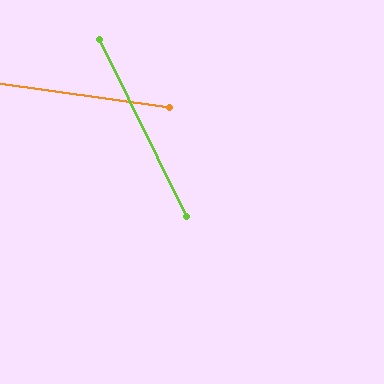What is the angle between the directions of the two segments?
Approximately 56 degrees.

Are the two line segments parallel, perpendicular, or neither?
Neither parallel nor perpendicular — they differ by about 56°.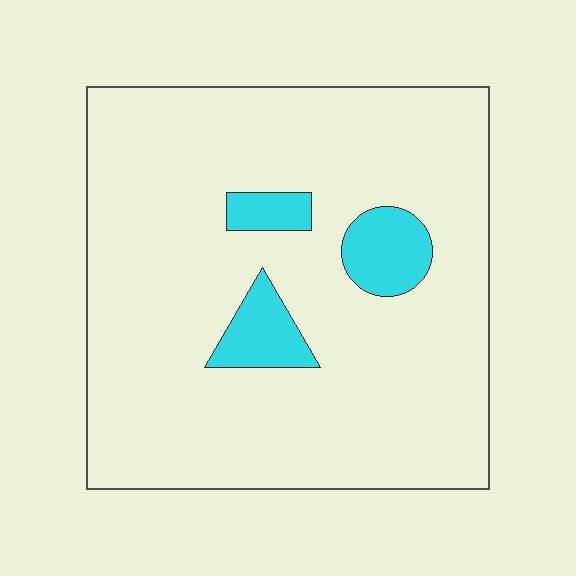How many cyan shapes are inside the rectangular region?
3.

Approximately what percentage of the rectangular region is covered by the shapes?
Approximately 10%.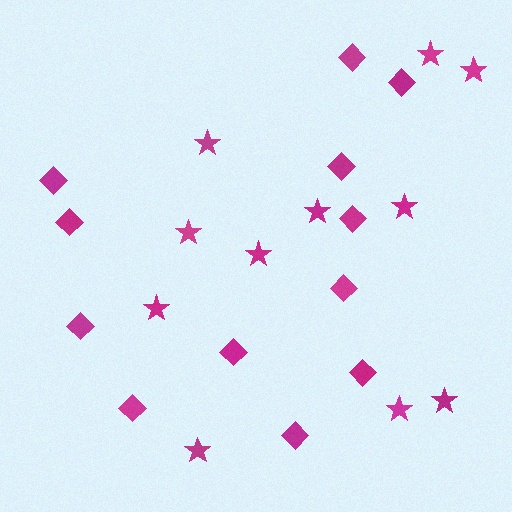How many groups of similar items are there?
There are 2 groups: one group of stars (11) and one group of diamonds (12).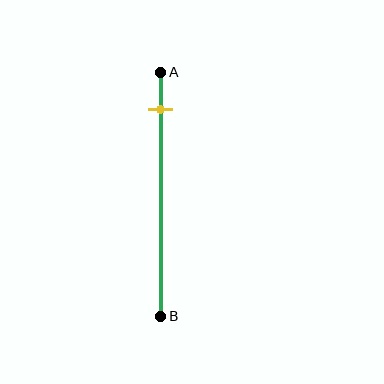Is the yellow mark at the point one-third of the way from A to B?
No, the mark is at about 15% from A, not at the 33% one-third point.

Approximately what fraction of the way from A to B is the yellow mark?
The yellow mark is approximately 15% of the way from A to B.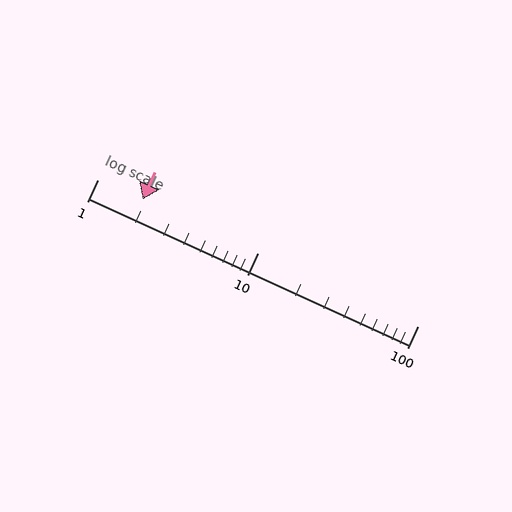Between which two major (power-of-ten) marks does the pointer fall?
The pointer is between 1 and 10.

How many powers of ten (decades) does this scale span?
The scale spans 2 decades, from 1 to 100.